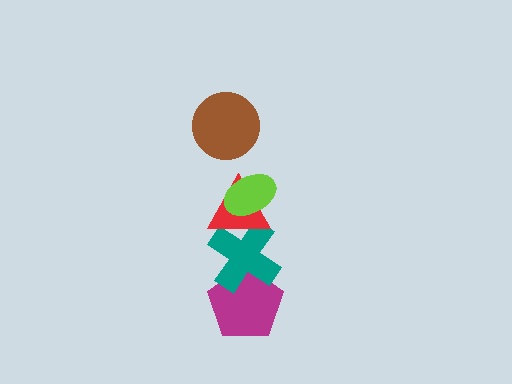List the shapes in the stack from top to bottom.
From top to bottom: the brown circle, the lime ellipse, the red triangle, the teal cross, the magenta pentagon.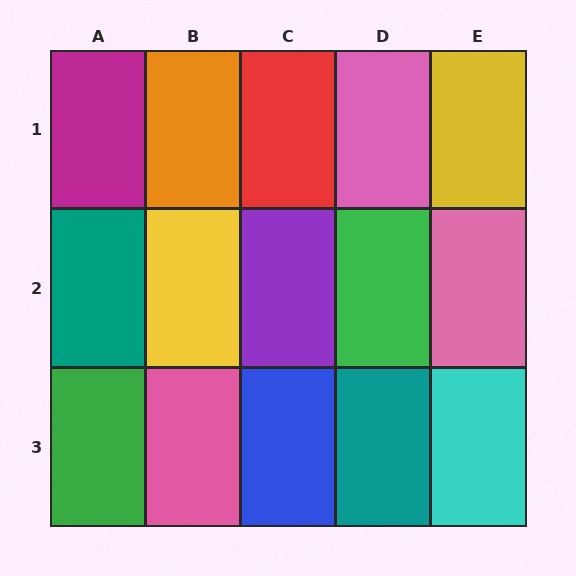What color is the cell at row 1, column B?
Orange.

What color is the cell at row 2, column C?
Purple.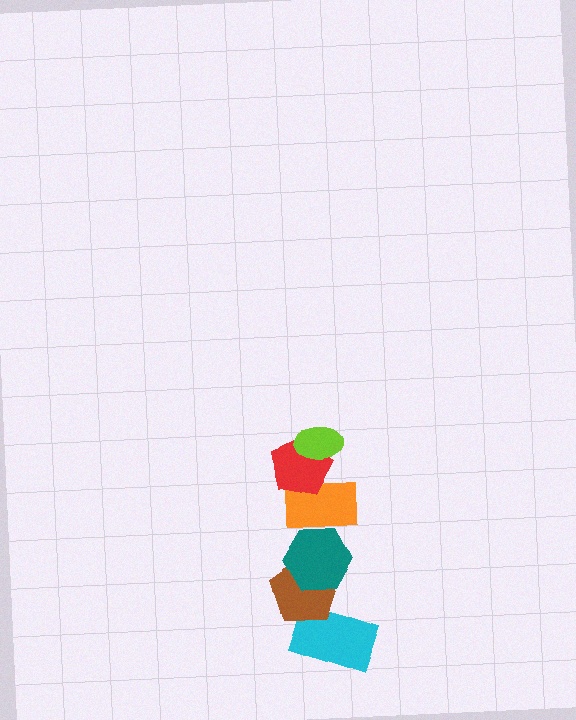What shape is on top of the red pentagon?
The lime ellipse is on top of the red pentagon.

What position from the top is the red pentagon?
The red pentagon is 2nd from the top.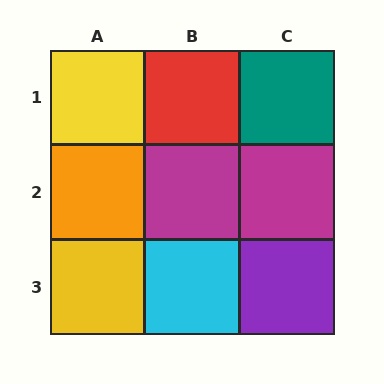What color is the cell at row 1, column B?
Red.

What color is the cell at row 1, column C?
Teal.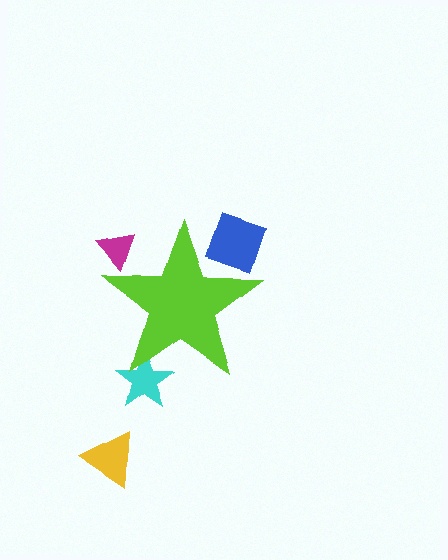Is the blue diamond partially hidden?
Yes, the blue diamond is partially hidden behind the lime star.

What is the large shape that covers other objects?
A lime star.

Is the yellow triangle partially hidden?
No, the yellow triangle is fully visible.